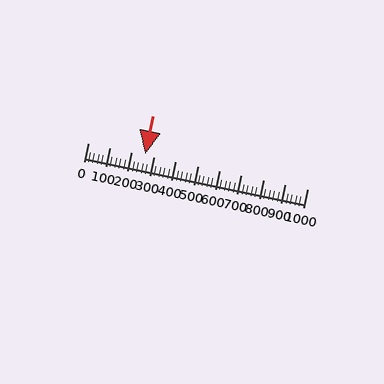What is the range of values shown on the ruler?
The ruler shows values from 0 to 1000.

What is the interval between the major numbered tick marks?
The major tick marks are spaced 100 units apart.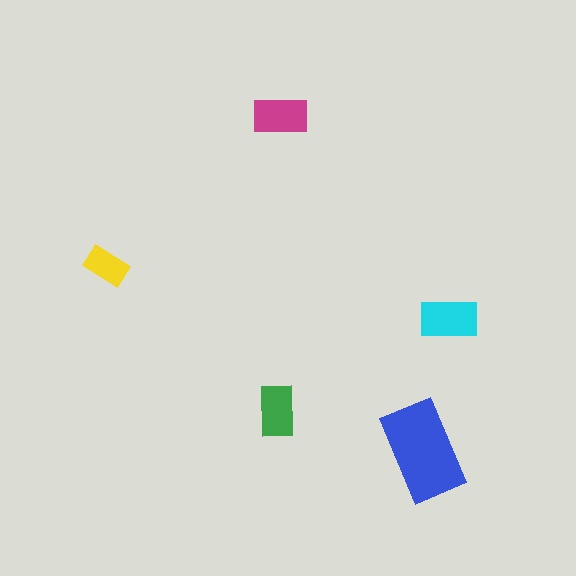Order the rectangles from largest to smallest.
the blue one, the cyan one, the magenta one, the green one, the yellow one.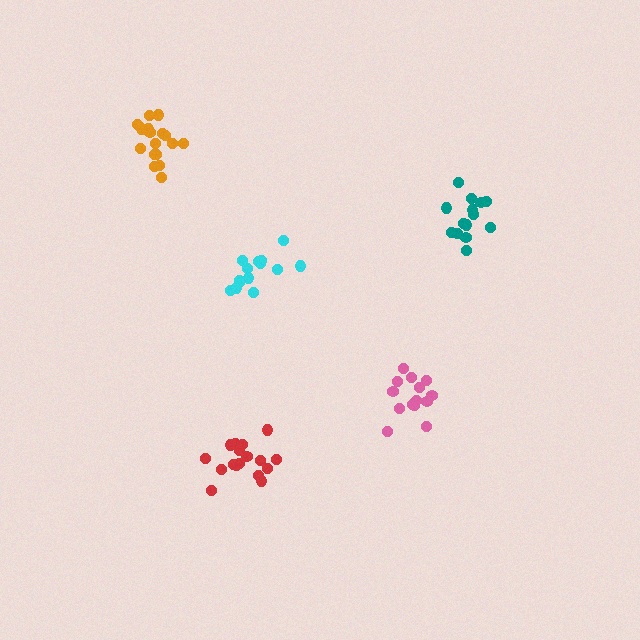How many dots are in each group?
Group 1: 14 dots, Group 2: 17 dots, Group 3: 14 dots, Group 4: 17 dots, Group 5: 14 dots (76 total).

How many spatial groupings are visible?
There are 5 spatial groupings.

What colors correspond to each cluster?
The clusters are colored: pink, orange, cyan, red, teal.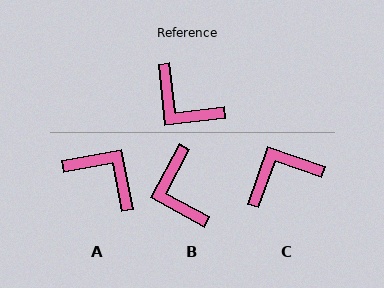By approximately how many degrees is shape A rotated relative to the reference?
Approximately 176 degrees clockwise.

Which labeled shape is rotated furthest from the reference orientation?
A, about 176 degrees away.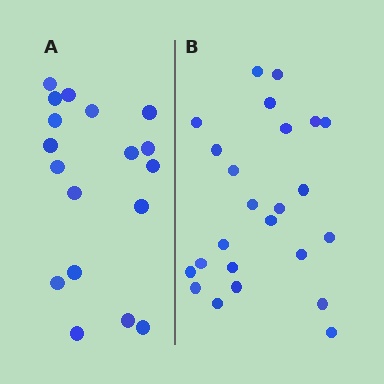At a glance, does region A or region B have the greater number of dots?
Region B (the right region) has more dots.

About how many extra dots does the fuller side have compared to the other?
Region B has about 6 more dots than region A.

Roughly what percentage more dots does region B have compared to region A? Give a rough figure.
About 35% more.